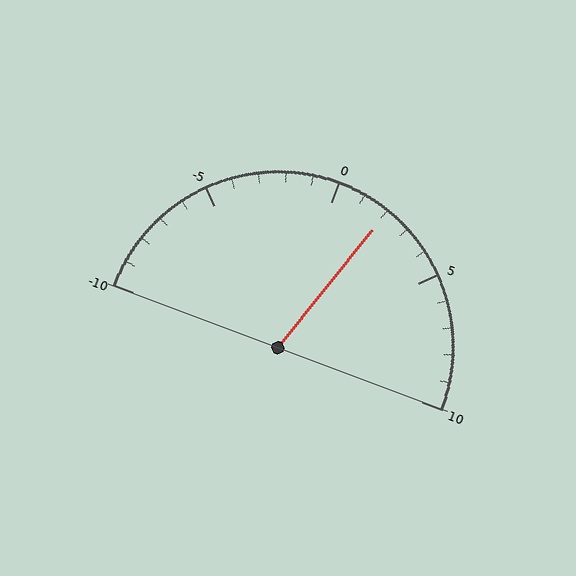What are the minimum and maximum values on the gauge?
The gauge ranges from -10 to 10.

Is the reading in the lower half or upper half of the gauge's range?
The reading is in the upper half of the range (-10 to 10).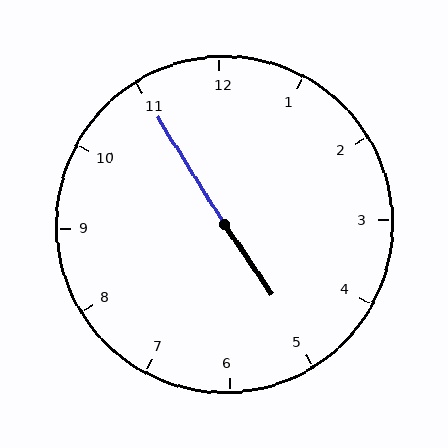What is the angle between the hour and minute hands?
Approximately 178 degrees.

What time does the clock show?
4:55.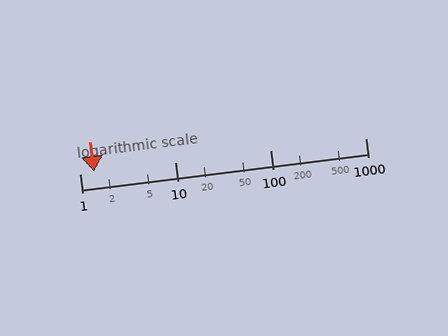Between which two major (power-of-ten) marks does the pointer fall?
The pointer is between 1 and 10.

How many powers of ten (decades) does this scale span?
The scale spans 3 decades, from 1 to 1000.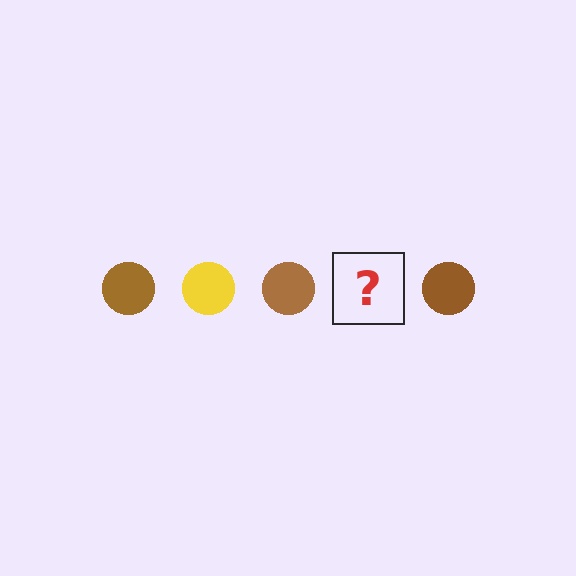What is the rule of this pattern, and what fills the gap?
The rule is that the pattern cycles through brown, yellow circles. The gap should be filled with a yellow circle.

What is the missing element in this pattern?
The missing element is a yellow circle.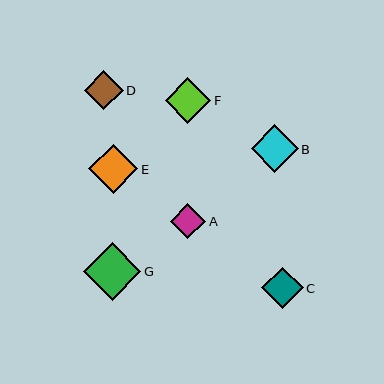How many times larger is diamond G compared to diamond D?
Diamond G is approximately 1.5 times the size of diamond D.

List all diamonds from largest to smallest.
From largest to smallest: G, E, B, F, C, D, A.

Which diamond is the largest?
Diamond G is the largest with a size of approximately 58 pixels.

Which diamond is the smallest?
Diamond A is the smallest with a size of approximately 35 pixels.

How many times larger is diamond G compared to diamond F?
Diamond G is approximately 1.3 times the size of diamond F.